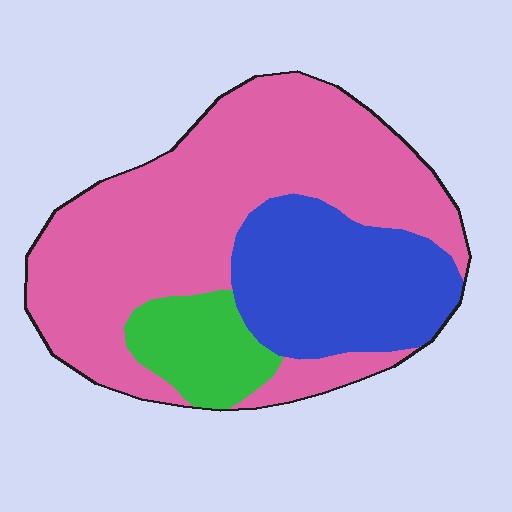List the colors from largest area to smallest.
From largest to smallest: pink, blue, green.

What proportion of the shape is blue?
Blue covers 27% of the shape.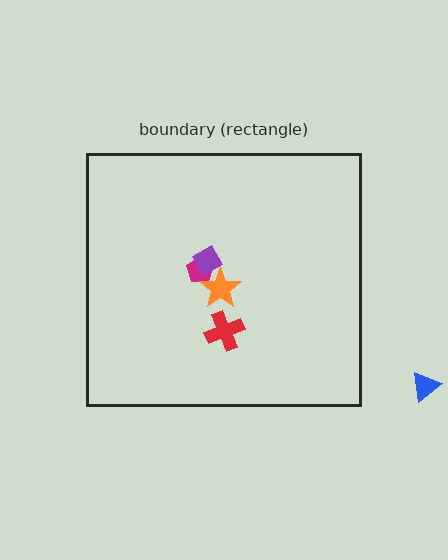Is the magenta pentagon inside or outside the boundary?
Inside.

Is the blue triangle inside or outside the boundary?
Outside.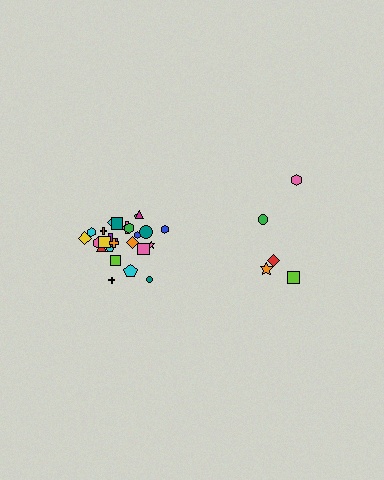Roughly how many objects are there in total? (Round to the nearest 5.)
Roughly 30 objects in total.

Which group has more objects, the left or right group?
The left group.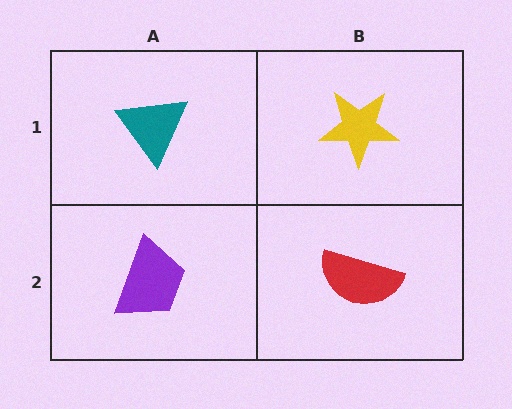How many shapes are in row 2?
2 shapes.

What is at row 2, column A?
A purple trapezoid.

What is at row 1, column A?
A teal triangle.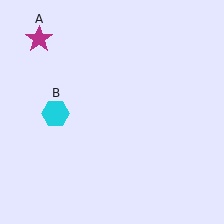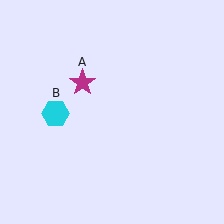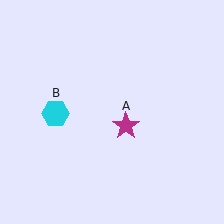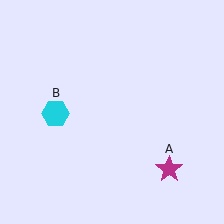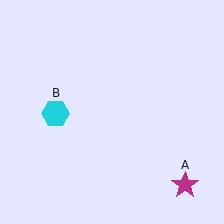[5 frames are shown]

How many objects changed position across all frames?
1 object changed position: magenta star (object A).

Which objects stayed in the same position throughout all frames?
Cyan hexagon (object B) remained stationary.